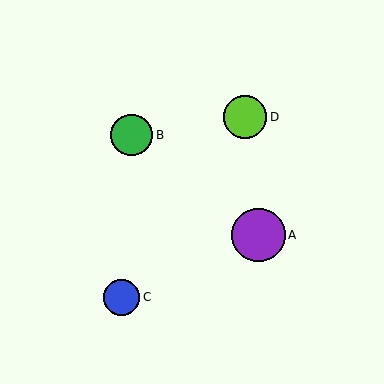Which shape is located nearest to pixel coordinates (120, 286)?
The blue circle (labeled C) at (122, 297) is nearest to that location.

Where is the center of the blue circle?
The center of the blue circle is at (122, 297).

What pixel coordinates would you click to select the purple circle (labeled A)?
Click at (258, 235) to select the purple circle A.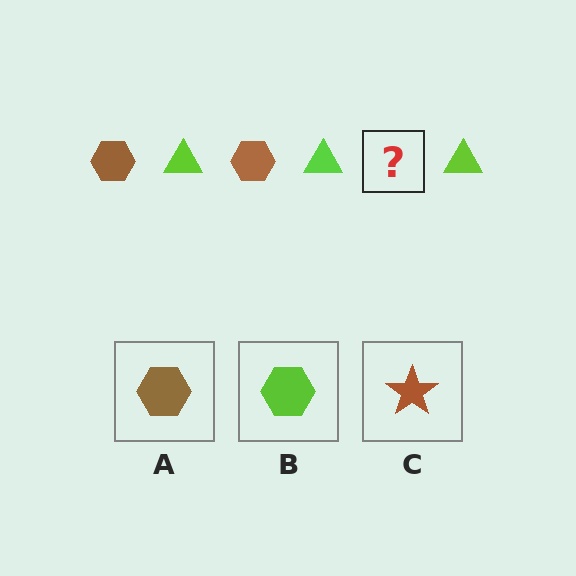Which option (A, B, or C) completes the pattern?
A.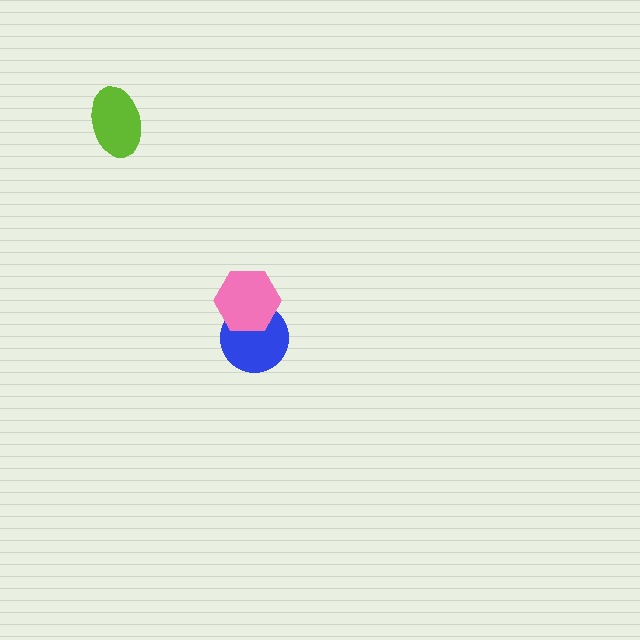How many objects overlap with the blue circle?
1 object overlaps with the blue circle.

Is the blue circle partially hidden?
Yes, it is partially covered by another shape.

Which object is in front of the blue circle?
The pink hexagon is in front of the blue circle.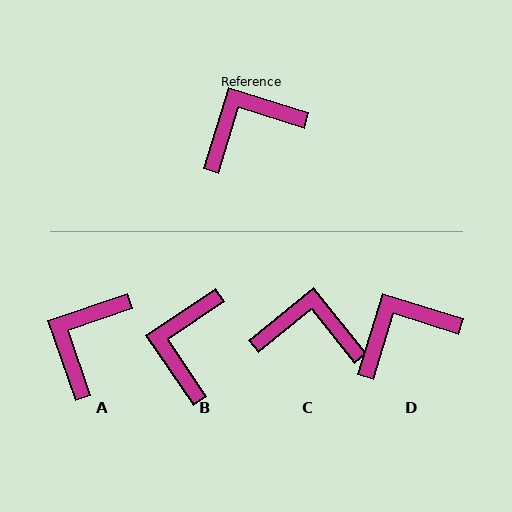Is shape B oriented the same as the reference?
No, it is off by about 52 degrees.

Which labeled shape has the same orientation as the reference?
D.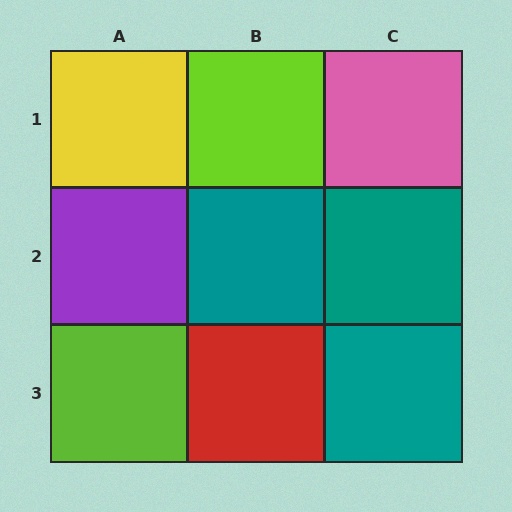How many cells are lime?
2 cells are lime.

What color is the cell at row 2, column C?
Teal.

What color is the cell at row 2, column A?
Purple.